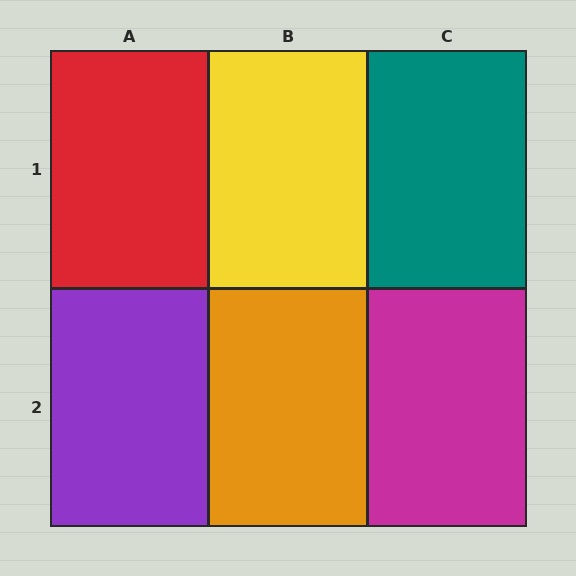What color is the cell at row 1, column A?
Red.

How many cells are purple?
1 cell is purple.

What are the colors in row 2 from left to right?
Purple, orange, magenta.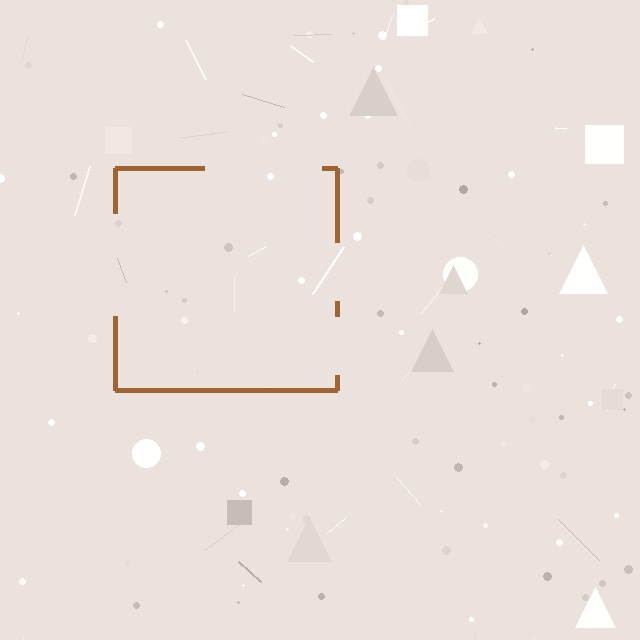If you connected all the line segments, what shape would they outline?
They would outline a square.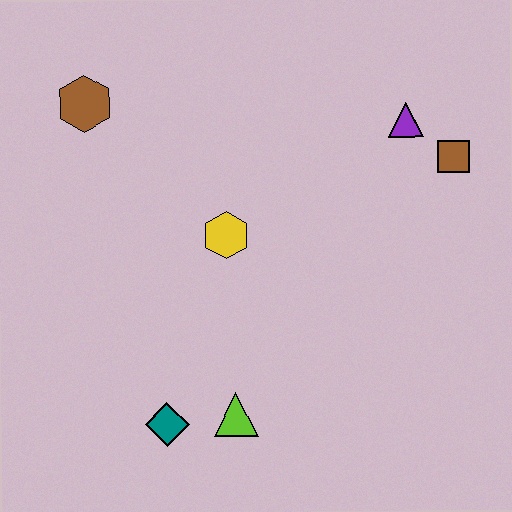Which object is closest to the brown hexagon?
The yellow hexagon is closest to the brown hexagon.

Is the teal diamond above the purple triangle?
No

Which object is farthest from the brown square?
The teal diamond is farthest from the brown square.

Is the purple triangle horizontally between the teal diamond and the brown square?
Yes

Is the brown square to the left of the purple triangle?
No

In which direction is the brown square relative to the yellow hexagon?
The brown square is to the right of the yellow hexagon.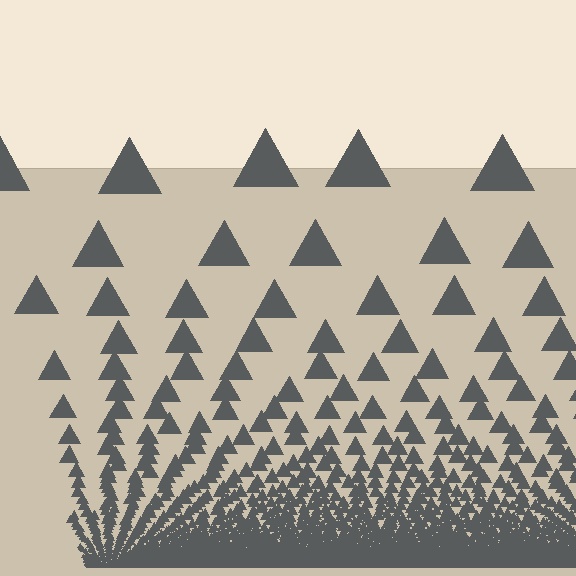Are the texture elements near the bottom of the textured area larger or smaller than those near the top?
Smaller. The gradient is inverted — elements near the bottom are smaller and denser.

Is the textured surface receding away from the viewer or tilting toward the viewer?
The surface appears to tilt toward the viewer. Texture elements get larger and sparser toward the top.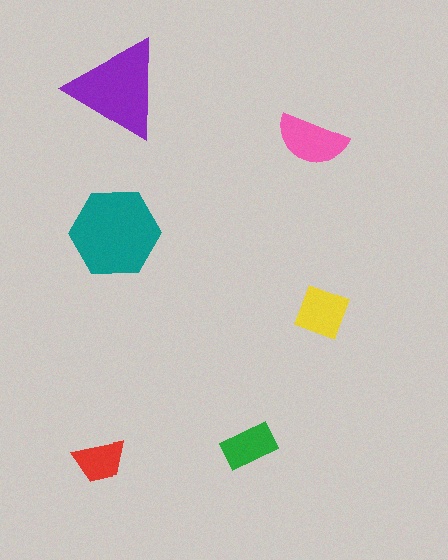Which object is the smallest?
The red trapezoid.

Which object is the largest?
The teal hexagon.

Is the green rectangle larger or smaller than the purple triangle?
Smaller.